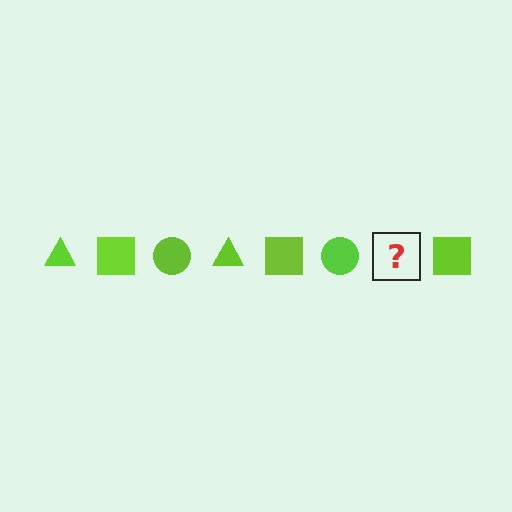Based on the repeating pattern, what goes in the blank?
The blank should be a lime triangle.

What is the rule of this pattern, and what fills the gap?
The rule is that the pattern cycles through triangle, square, circle shapes in lime. The gap should be filled with a lime triangle.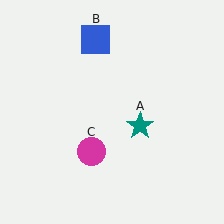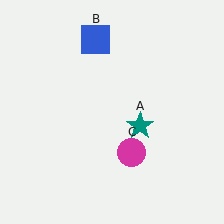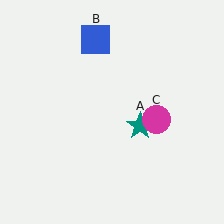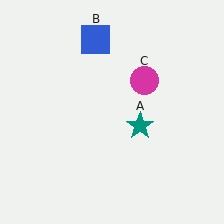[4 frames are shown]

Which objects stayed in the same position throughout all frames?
Teal star (object A) and blue square (object B) remained stationary.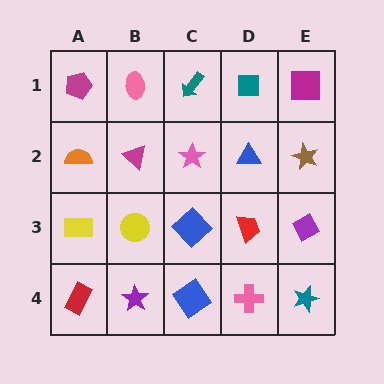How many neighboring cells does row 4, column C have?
3.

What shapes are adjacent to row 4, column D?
A red trapezoid (row 3, column D), a blue diamond (row 4, column C), a teal star (row 4, column E).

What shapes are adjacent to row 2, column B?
A pink ellipse (row 1, column B), a yellow circle (row 3, column B), an orange semicircle (row 2, column A), a pink star (row 2, column C).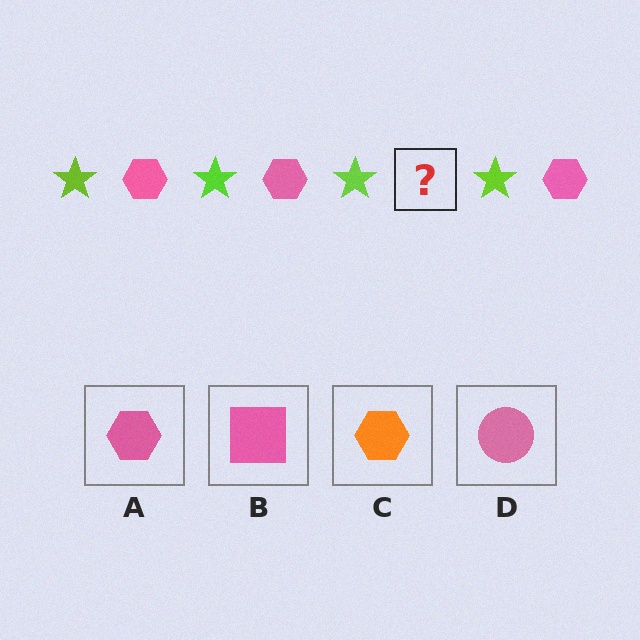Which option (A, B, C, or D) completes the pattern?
A.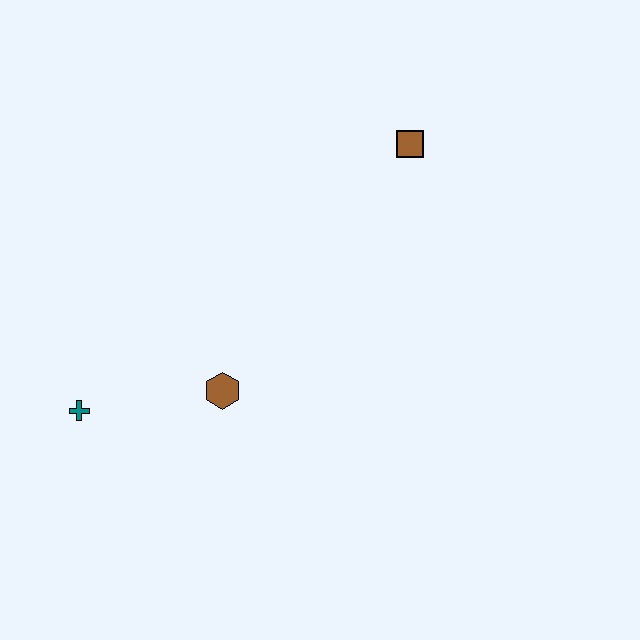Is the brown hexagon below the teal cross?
No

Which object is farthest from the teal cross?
The brown square is farthest from the teal cross.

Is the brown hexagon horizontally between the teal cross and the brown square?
Yes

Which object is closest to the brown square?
The brown hexagon is closest to the brown square.